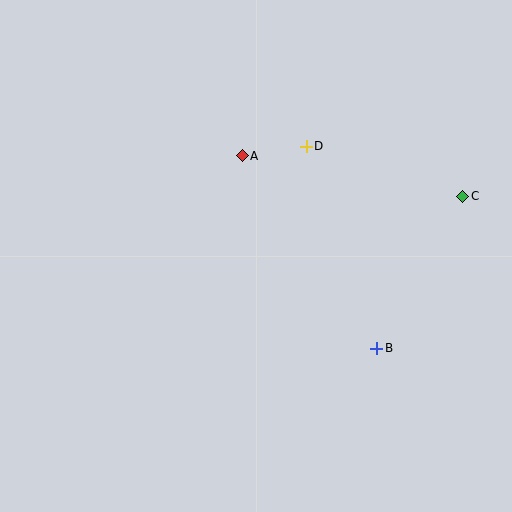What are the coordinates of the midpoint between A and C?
The midpoint between A and C is at (353, 176).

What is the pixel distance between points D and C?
The distance between D and C is 164 pixels.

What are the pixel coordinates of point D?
Point D is at (306, 146).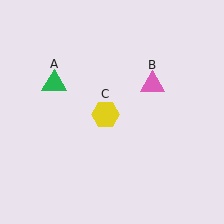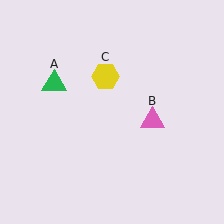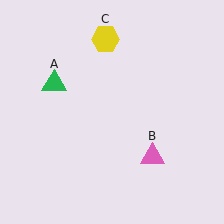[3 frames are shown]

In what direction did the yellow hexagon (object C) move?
The yellow hexagon (object C) moved up.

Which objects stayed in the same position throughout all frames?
Green triangle (object A) remained stationary.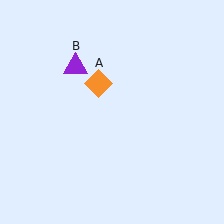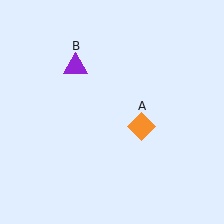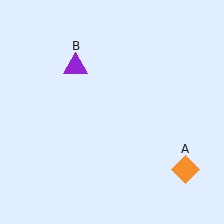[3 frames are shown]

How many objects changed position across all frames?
1 object changed position: orange diamond (object A).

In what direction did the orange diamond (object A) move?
The orange diamond (object A) moved down and to the right.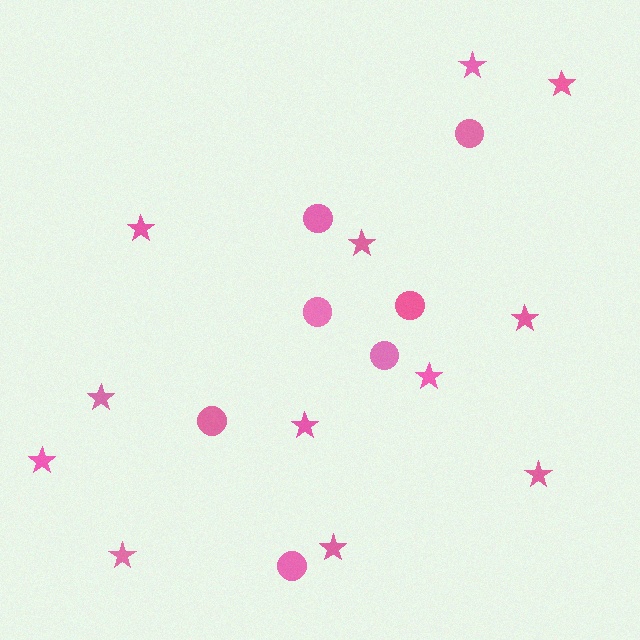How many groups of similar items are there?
There are 2 groups: one group of stars (12) and one group of circles (7).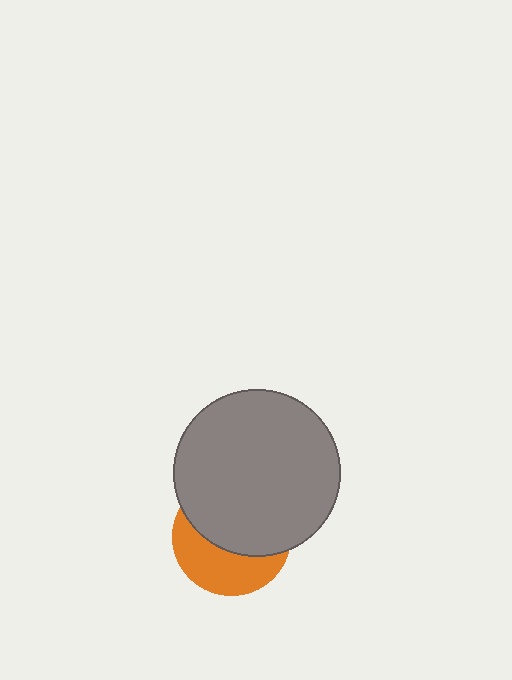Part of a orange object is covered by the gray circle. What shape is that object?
It is a circle.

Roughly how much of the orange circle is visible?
A small part of it is visible (roughly 42%).